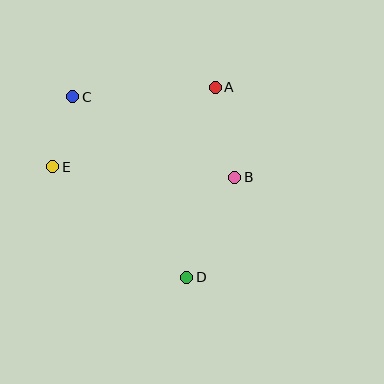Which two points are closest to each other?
Points C and E are closest to each other.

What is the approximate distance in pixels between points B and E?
The distance between B and E is approximately 182 pixels.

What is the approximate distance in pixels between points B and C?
The distance between B and C is approximately 181 pixels.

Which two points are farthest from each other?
Points C and D are farthest from each other.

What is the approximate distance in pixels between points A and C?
The distance between A and C is approximately 143 pixels.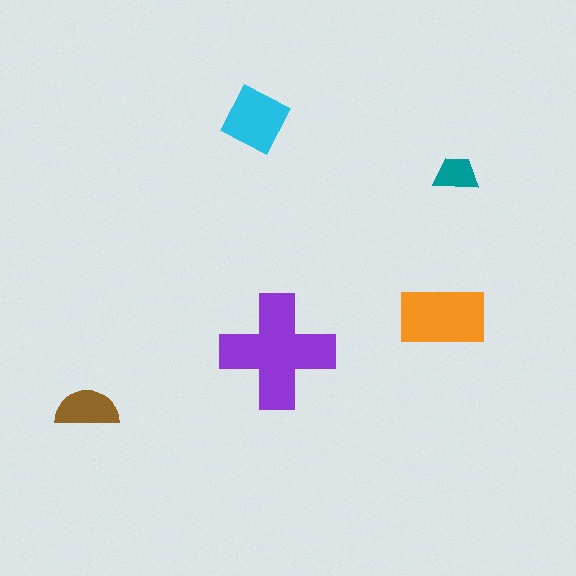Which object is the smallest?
The teal trapezoid.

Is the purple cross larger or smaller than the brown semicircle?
Larger.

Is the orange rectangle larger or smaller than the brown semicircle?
Larger.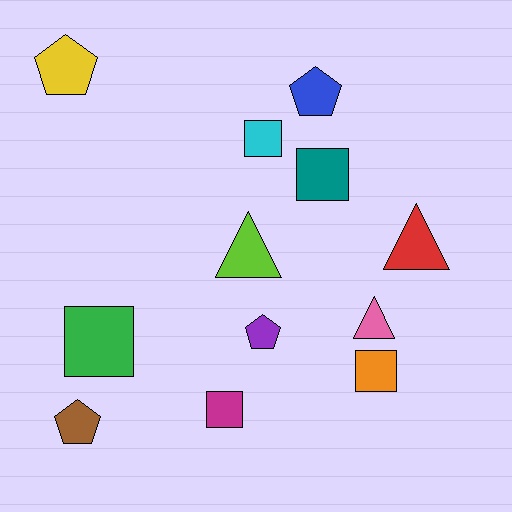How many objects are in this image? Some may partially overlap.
There are 12 objects.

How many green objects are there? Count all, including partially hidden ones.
There is 1 green object.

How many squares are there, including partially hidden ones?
There are 5 squares.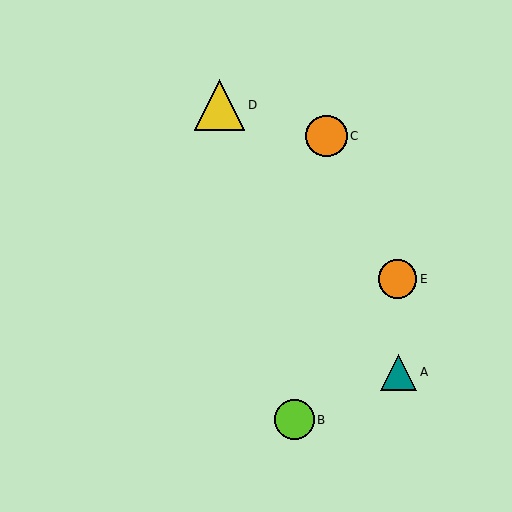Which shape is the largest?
The yellow triangle (labeled D) is the largest.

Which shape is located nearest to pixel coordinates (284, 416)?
The lime circle (labeled B) at (294, 420) is nearest to that location.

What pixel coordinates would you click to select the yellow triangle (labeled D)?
Click at (220, 105) to select the yellow triangle D.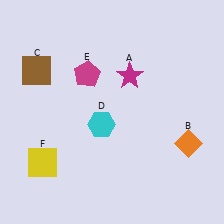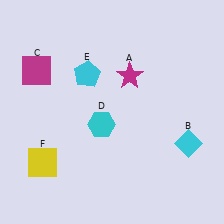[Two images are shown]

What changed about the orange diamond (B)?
In Image 1, B is orange. In Image 2, it changed to cyan.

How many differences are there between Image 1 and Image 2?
There are 3 differences between the two images.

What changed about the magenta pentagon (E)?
In Image 1, E is magenta. In Image 2, it changed to cyan.